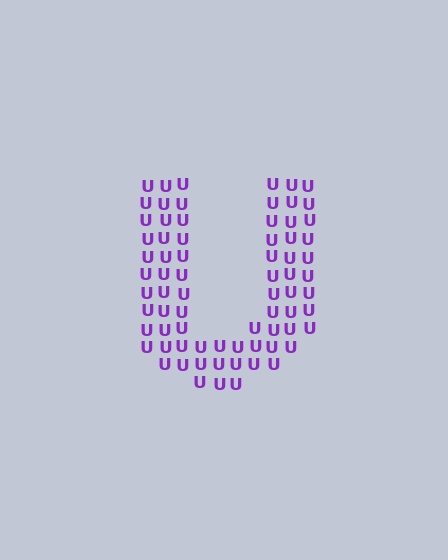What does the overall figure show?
The overall figure shows the letter U.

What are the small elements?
The small elements are letter U's.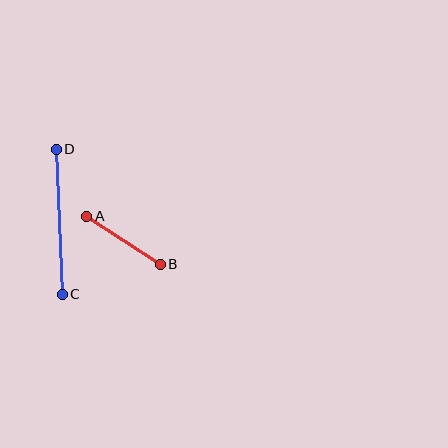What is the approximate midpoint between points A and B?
The midpoint is at approximately (123, 240) pixels.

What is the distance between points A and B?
The distance is approximately 88 pixels.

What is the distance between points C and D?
The distance is approximately 145 pixels.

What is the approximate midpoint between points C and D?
The midpoint is at approximately (59, 222) pixels.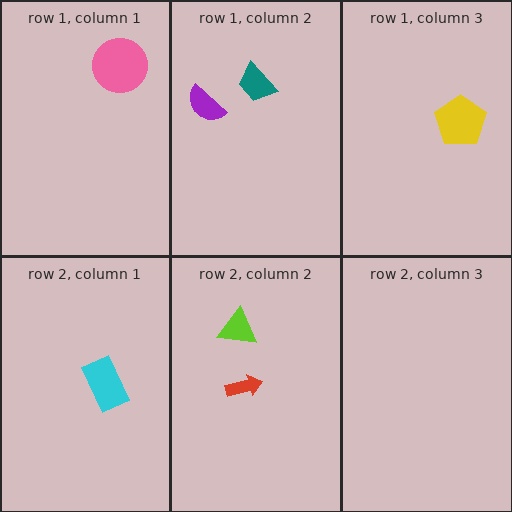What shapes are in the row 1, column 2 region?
The purple semicircle, the teal trapezoid.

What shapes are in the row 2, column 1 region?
The cyan rectangle.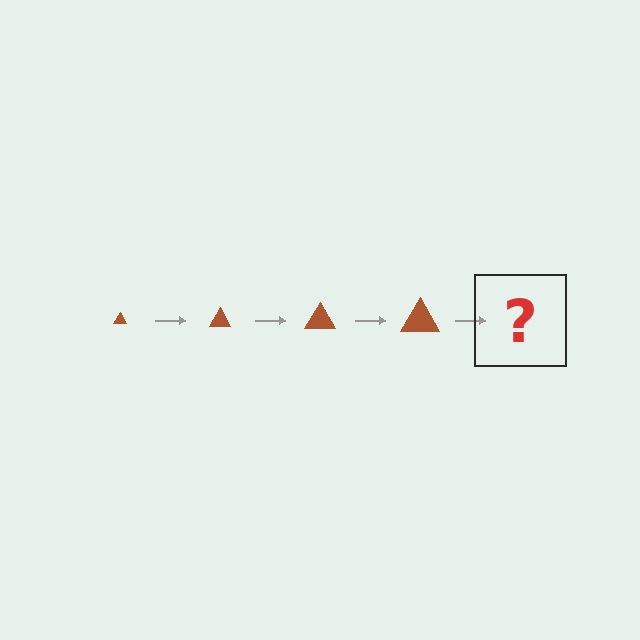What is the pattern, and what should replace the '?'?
The pattern is that the triangle gets progressively larger each step. The '?' should be a brown triangle, larger than the previous one.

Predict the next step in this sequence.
The next step is a brown triangle, larger than the previous one.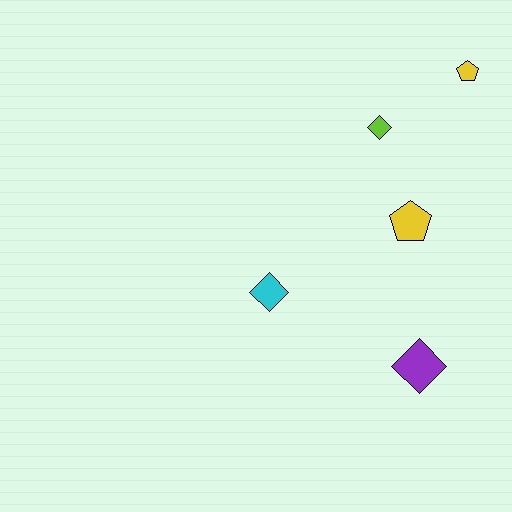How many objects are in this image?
There are 5 objects.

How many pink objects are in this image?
There are no pink objects.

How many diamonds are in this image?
There are 3 diamonds.